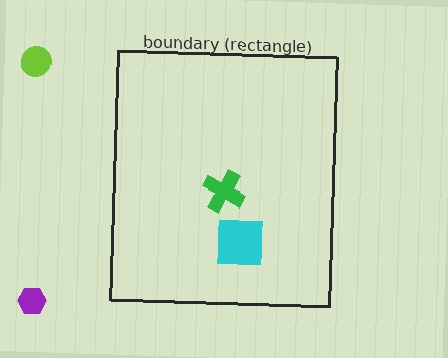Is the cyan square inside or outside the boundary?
Inside.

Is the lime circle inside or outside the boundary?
Outside.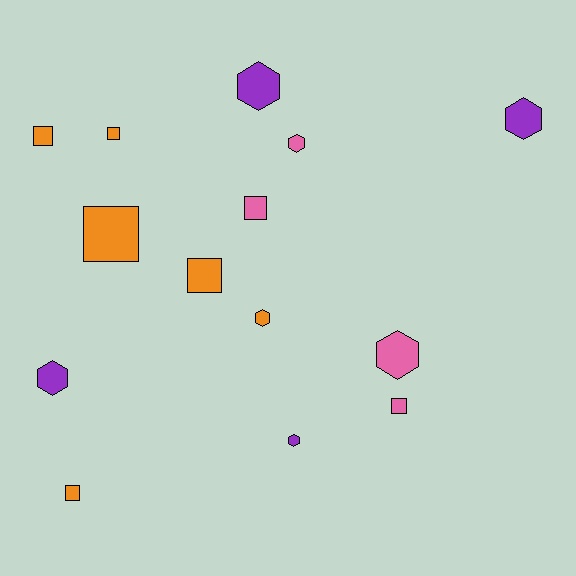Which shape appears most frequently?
Square, with 7 objects.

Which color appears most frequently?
Orange, with 6 objects.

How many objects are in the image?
There are 14 objects.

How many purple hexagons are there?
There are 4 purple hexagons.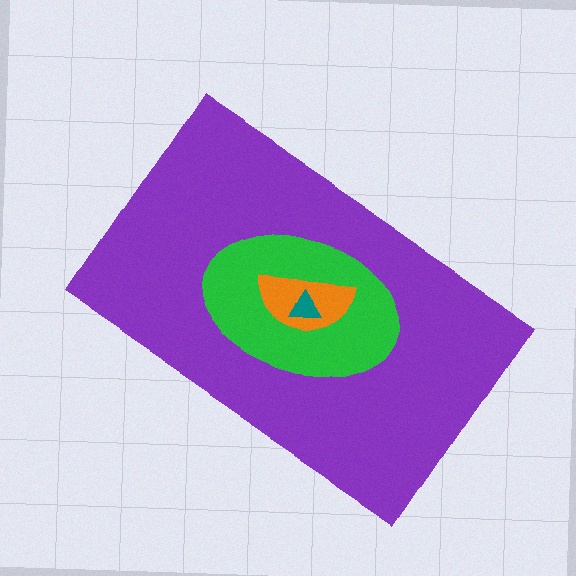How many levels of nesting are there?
4.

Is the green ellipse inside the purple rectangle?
Yes.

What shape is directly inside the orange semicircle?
The teal triangle.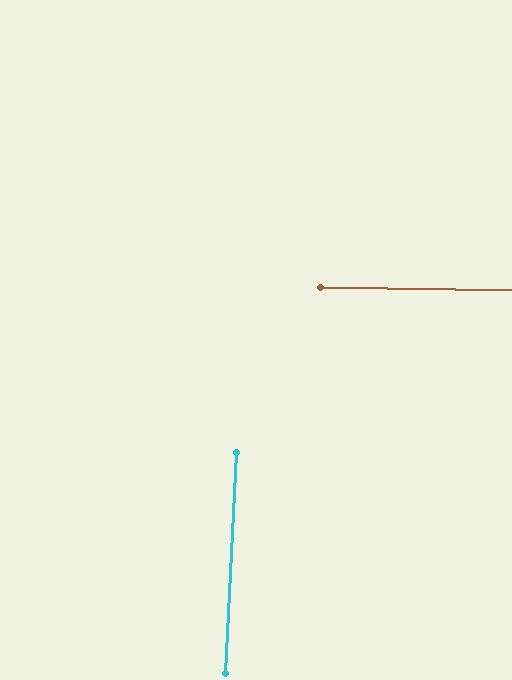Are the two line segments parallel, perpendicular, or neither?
Perpendicular — they meet at approximately 88°.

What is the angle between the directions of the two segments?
Approximately 88 degrees.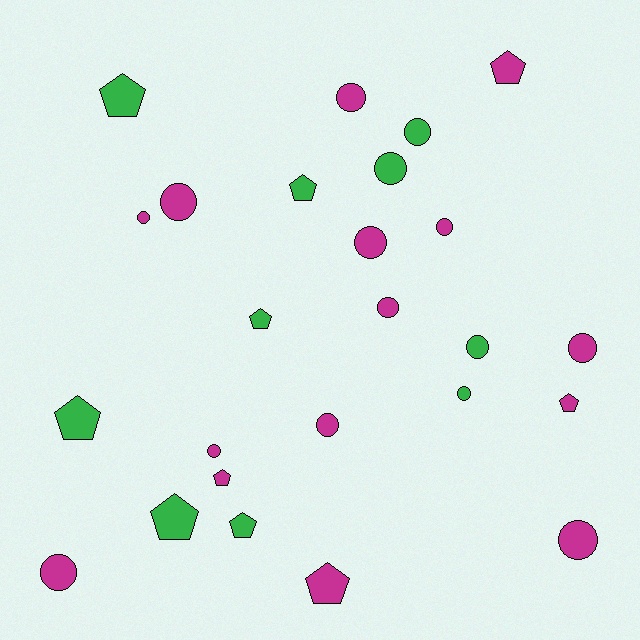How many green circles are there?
There are 4 green circles.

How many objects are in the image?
There are 25 objects.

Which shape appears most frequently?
Circle, with 15 objects.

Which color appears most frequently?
Magenta, with 15 objects.